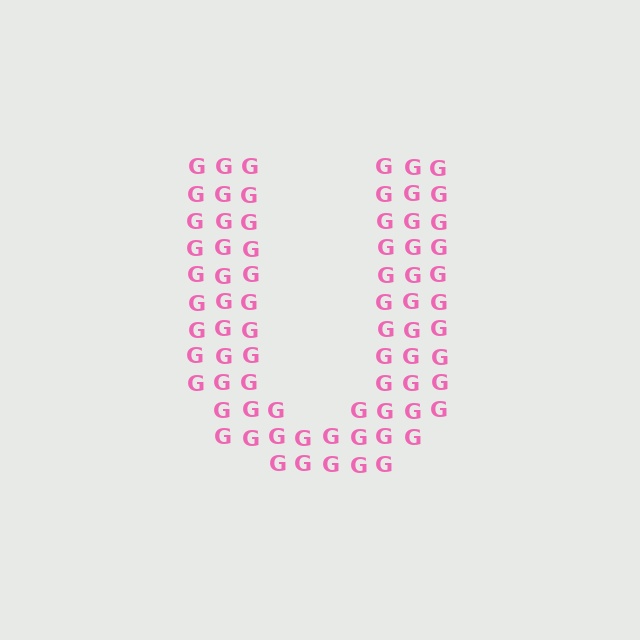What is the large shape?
The large shape is the letter U.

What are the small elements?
The small elements are letter G's.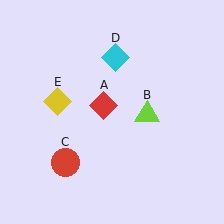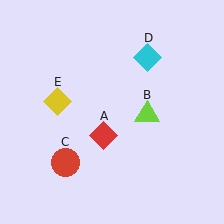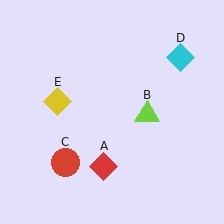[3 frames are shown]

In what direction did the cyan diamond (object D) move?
The cyan diamond (object D) moved right.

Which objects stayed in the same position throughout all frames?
Lime triangle (object B) and red circle (object C) and yellow diamond (object E) remained stationary.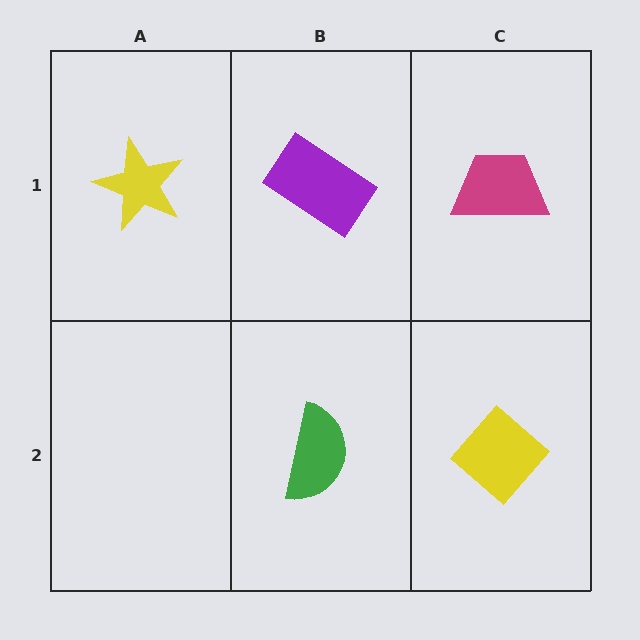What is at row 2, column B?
A green semicircle.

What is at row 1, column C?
A magenta trapezoid.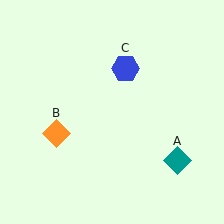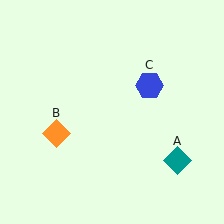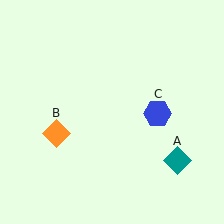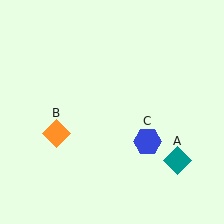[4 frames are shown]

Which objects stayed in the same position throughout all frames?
Teal diamond (object A) and orange diamond (object B) remained stationary.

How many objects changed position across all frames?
1 object changed position: blue hexagon (object C).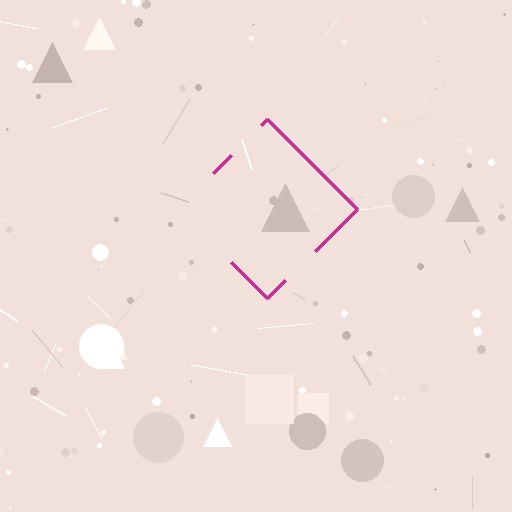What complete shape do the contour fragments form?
The contour fragments form a diamond.